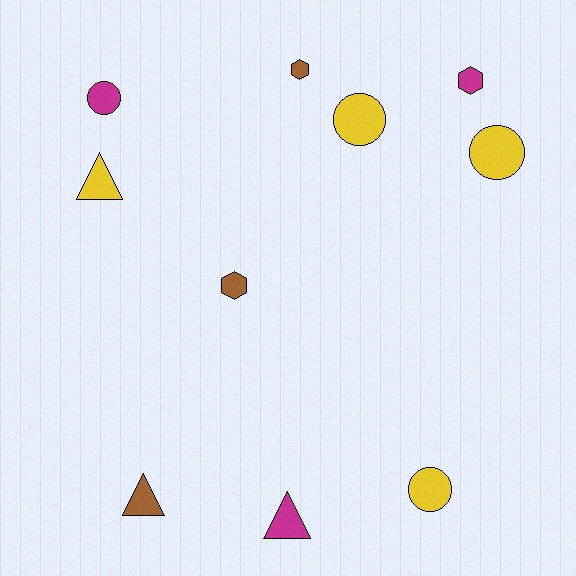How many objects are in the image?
There are 10 objects.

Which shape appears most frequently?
Circle, with 4 objects.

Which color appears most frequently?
Yellow, with 4 objects.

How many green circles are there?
There are no green circles.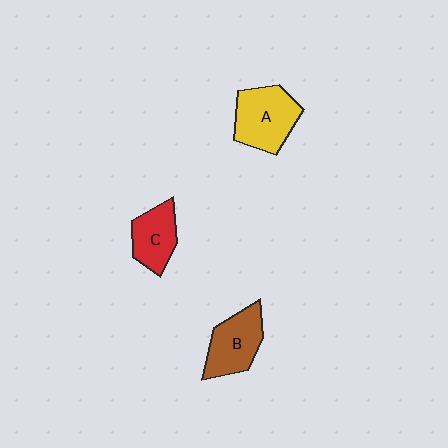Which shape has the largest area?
Shape A (yellow).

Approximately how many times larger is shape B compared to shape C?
Approximately 1.2 times.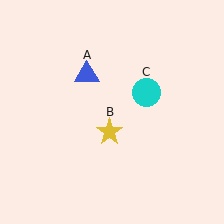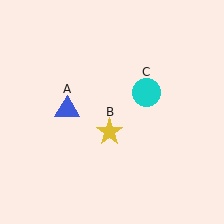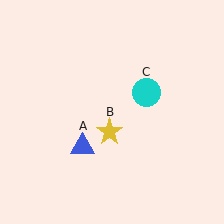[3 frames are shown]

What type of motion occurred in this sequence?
The blue triangle (object A) rotated counterclockwise around the center of the scene.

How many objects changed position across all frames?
1 object changed position: blue triangle (object A).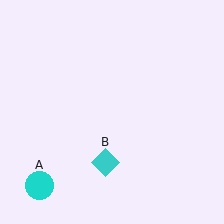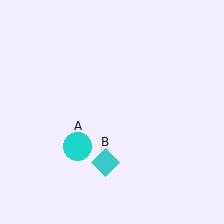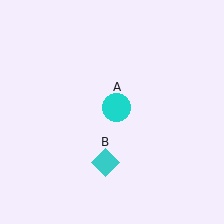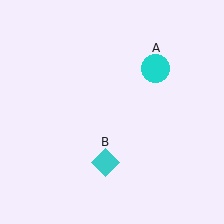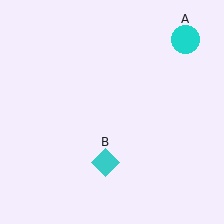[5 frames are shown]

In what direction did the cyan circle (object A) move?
The cyan circle (object A) moved up and to the right.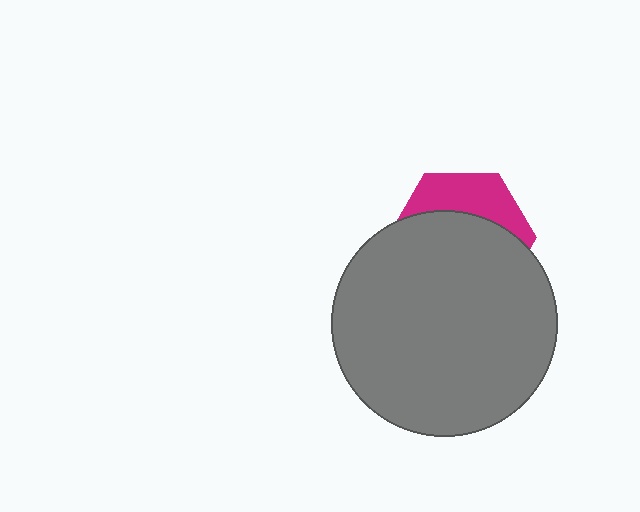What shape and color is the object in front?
The object in front is a gray circle.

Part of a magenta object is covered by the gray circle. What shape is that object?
It is a hexagon.